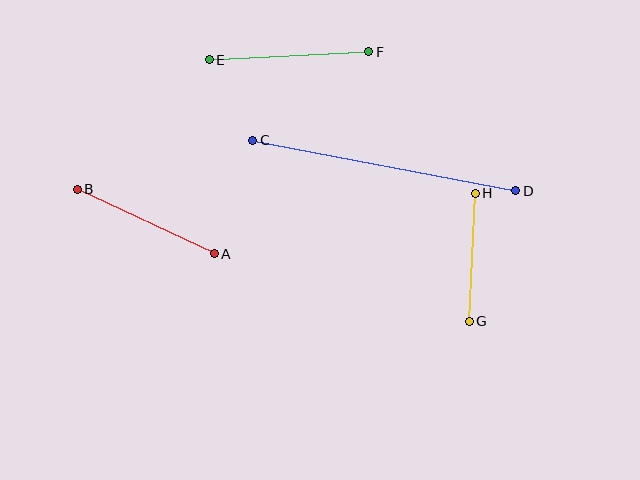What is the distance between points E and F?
The distance is approximately 160 pixels.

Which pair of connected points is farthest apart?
Points C and D are farthest apart.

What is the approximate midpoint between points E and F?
The midpoint is at approximately (289, 56) pixels.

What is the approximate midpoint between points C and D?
The midpoint is at approximately (384, 165) pixels.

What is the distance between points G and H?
The distance is approximately 128 pixels.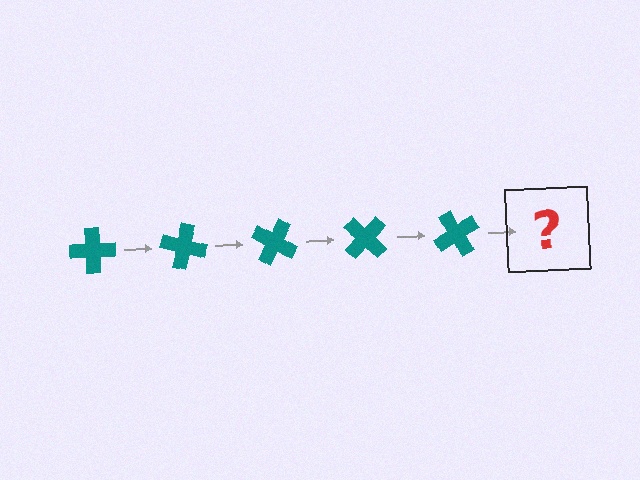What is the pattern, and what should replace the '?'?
The pattern is that the cross rotates 15 degrees each step. The '?' should be a teal cross rotated 75 degrees.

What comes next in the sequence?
The next element should be a teal cross rotated 75 degrees.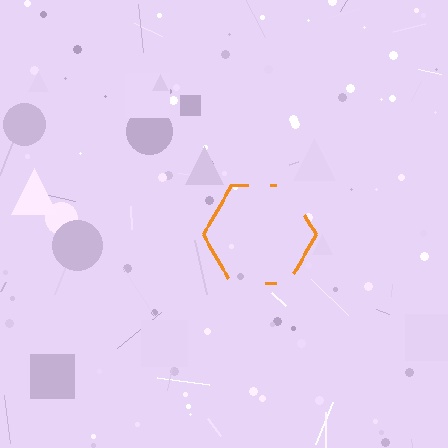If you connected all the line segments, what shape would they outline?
They would outline a hexagon.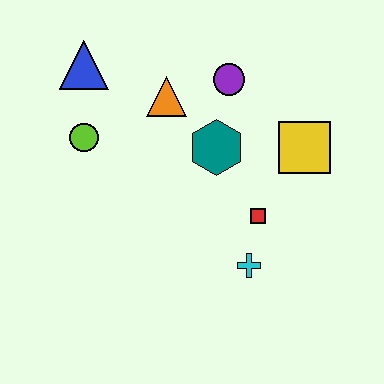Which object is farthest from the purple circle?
The cyan cross is farthest from the purple circle.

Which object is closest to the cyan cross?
The red square is closest to the cyan cross.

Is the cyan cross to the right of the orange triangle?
Yes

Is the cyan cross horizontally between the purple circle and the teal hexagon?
No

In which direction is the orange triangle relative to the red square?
The orange triangle is above the red square.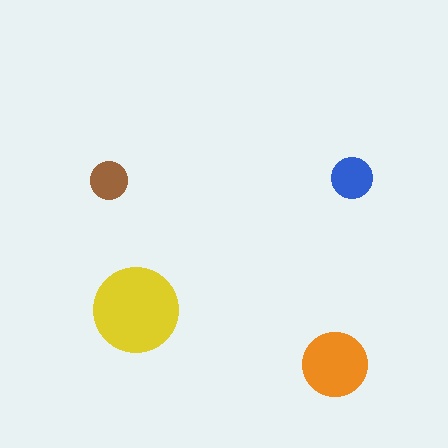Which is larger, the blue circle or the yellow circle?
The yellow one.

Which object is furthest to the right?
The blue circle is rightmost.